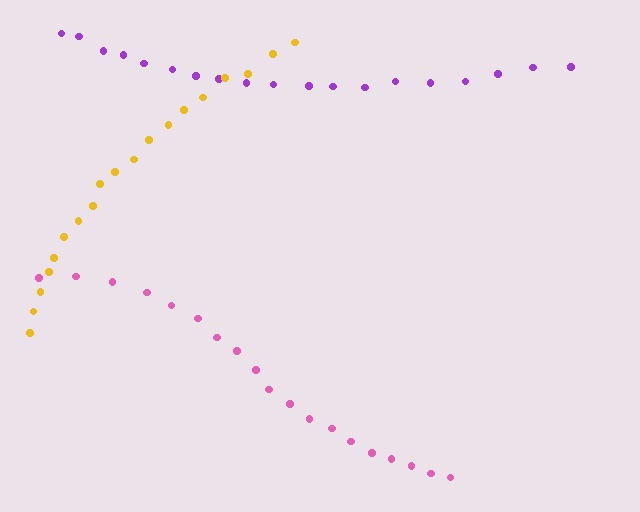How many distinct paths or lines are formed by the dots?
There are 3 distinct paths.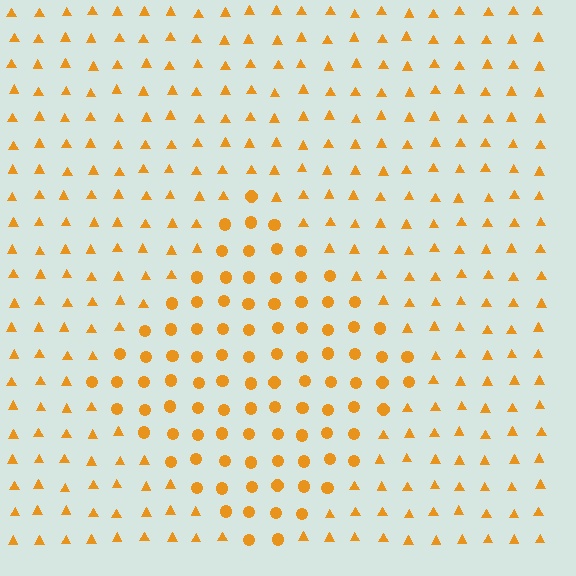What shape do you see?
I see a diamond.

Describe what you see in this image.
The image is filled with small orange elements arranged in a uniform grid. A diamond-shaped region contains circles, while the surrounding area contains triangles. The boundary is defined purely by the change in element shape.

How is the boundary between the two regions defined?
The boundary is defined by a change in element shape: circles inside vs. triangles outside. All elements share the same color and spacing.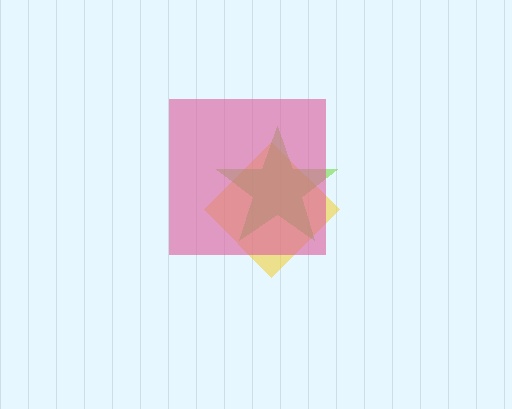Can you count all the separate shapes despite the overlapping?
Yes, there are 3 separate shapes.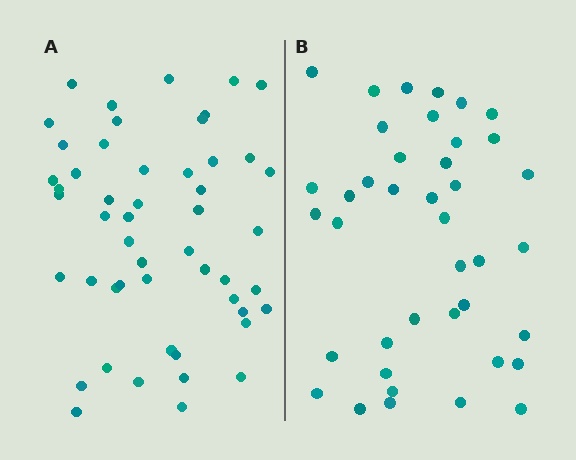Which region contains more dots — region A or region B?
Region A (the left region) has more dots.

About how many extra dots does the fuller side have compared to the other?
Region A has roughly 12 or so more dots than region B.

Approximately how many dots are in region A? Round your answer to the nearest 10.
About 50 dots. (The exact count is 51, which rounds to 50.)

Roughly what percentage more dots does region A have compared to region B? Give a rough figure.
About 30% more.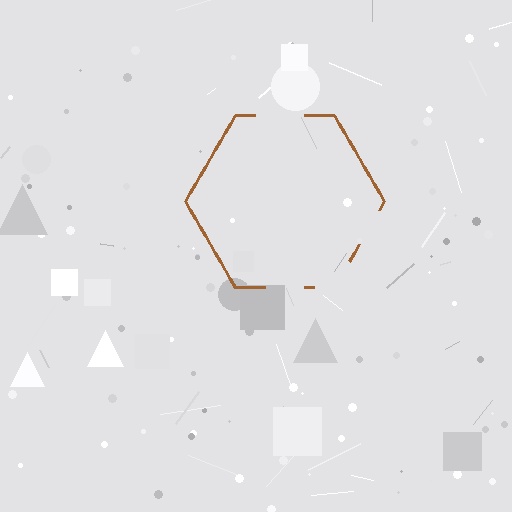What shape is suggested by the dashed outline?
The dashed outline suggests a hexagon.